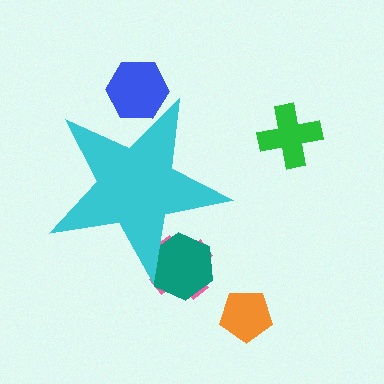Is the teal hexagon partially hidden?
Yes, the teal hexagon is partially hidden behind the cyan star.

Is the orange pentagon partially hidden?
No, the orange pentagon is fully visible.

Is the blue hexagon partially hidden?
Yes, the blue hexagon is partially hidden behind the cyan star.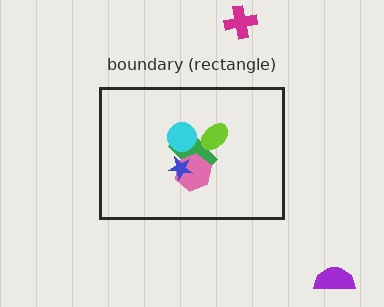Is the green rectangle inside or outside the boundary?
Inside.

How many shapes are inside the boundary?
5 inside, 2 outside.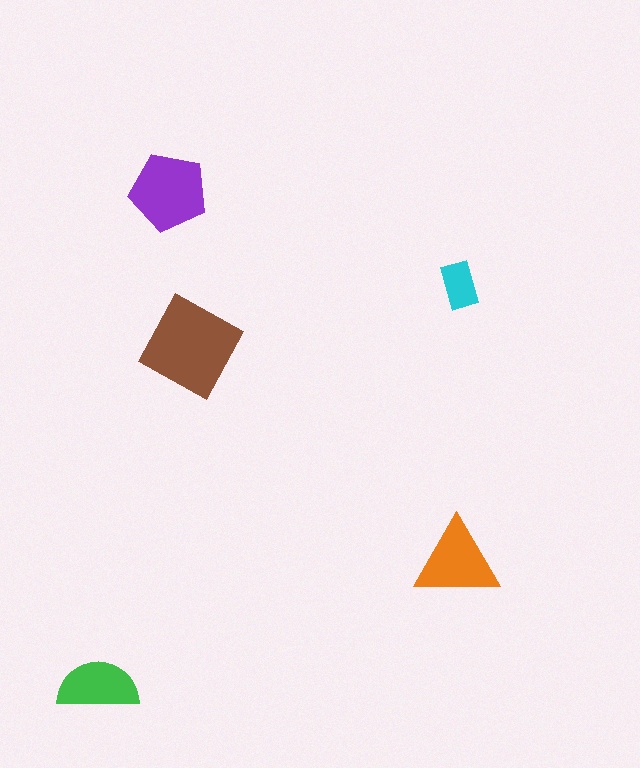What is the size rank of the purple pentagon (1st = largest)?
2nd.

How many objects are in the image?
There are 5 objects in the image.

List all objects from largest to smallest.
The brown square, the purple pentagon, the orange triangle, the green semicircle, the cyan rectangle.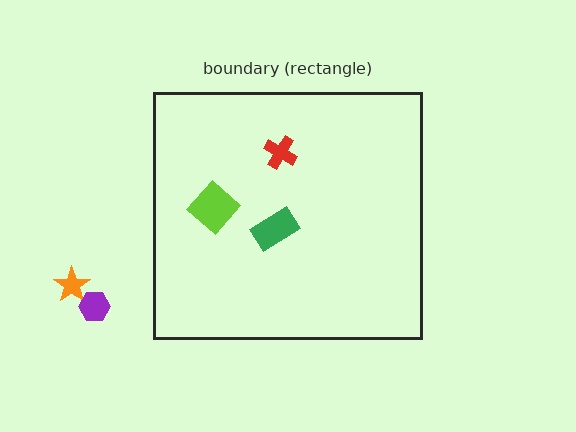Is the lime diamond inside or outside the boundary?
Inside.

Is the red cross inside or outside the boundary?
Inside.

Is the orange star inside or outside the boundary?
Outside.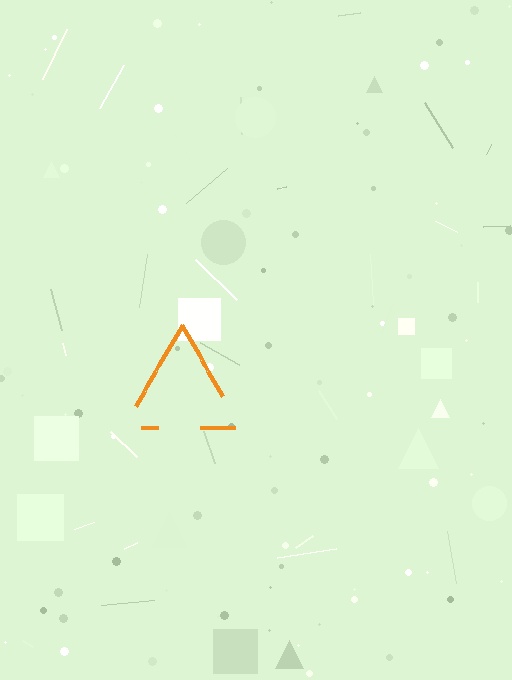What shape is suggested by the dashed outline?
The dashed outline suggests a triangle.